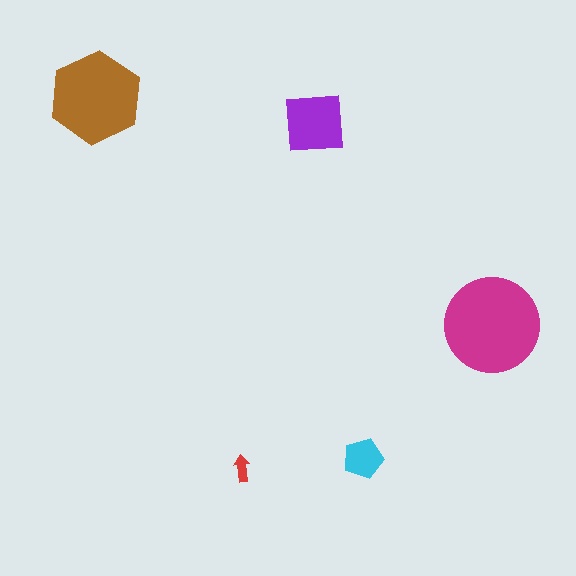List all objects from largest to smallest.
The magenta circle, the brown hexagon, the purple square, the cyan pentagon, the red arrow.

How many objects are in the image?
There are 5 objects in the image.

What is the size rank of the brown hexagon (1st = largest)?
2nd.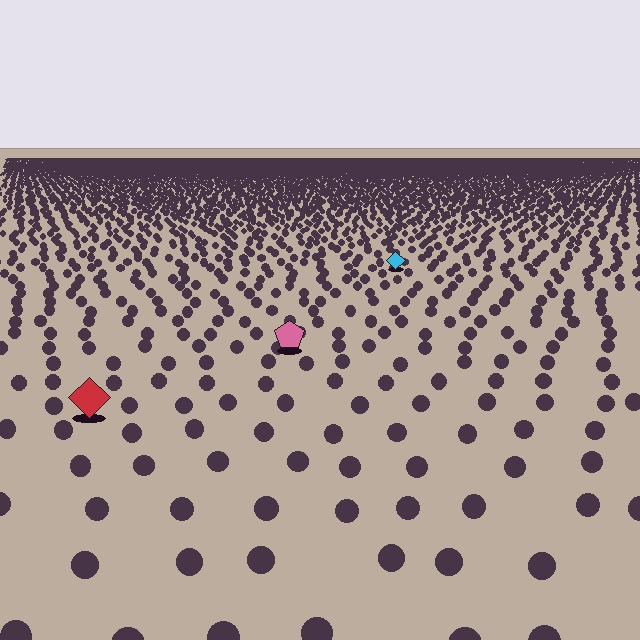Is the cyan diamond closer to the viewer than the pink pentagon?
No. The pink pentagon is closer — you can tell from the texture gradient: the ground texture is coarser near it.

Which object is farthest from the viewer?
The cyan diamond is farthest from the viewer. It appears smaller and the ground texture around it is denser.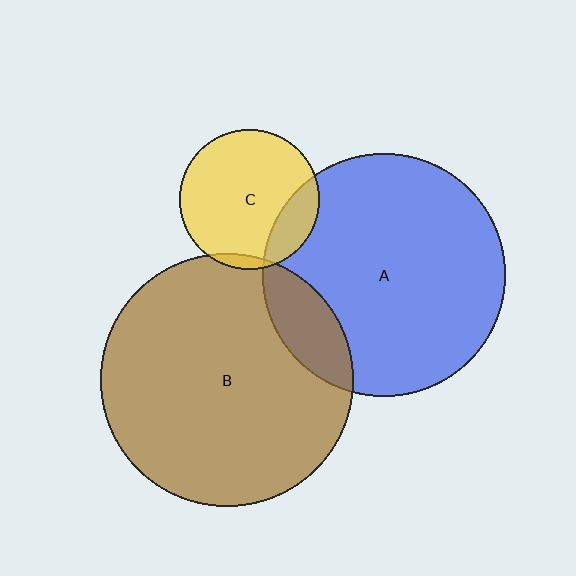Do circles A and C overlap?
Yes.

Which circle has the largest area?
Circle B (brown).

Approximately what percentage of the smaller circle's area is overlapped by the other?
Approximately 20%.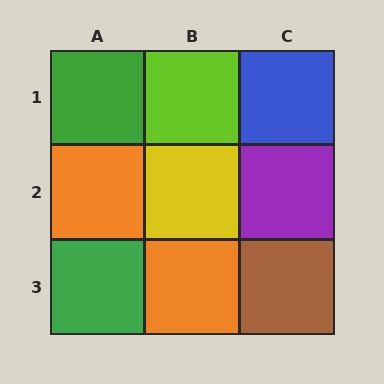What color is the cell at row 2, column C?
Purple.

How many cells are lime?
1 cell is lime.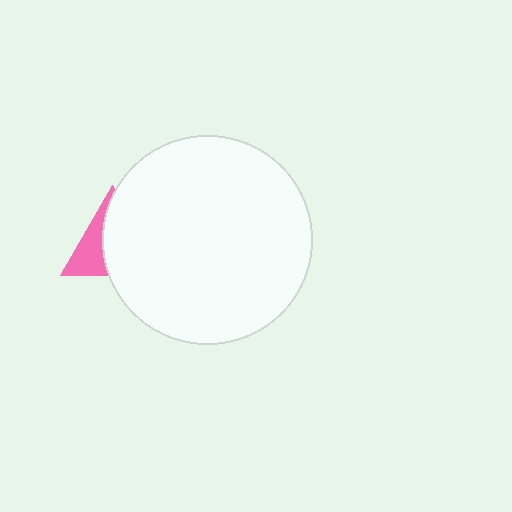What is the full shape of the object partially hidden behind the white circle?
The partially hidden object is a pink triangle.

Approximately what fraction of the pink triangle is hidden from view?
Roughly 63% of the pink triangle is hidden behind the white circle.